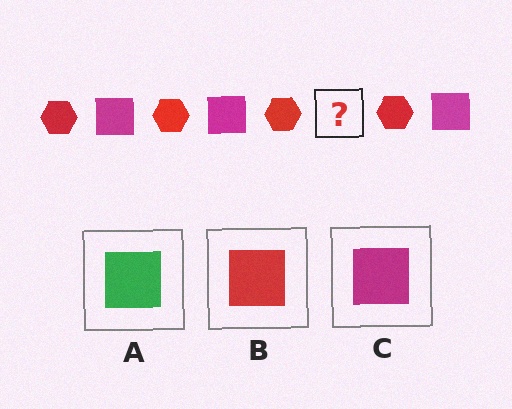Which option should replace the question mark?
Option C.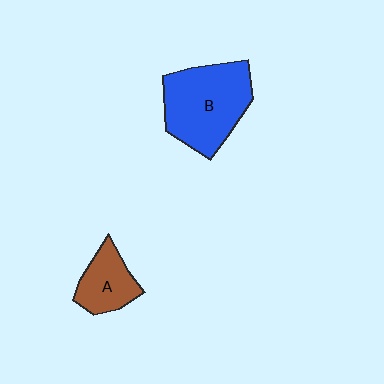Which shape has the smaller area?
Shape A (brown).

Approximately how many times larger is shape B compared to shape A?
Approximately 2.0 times.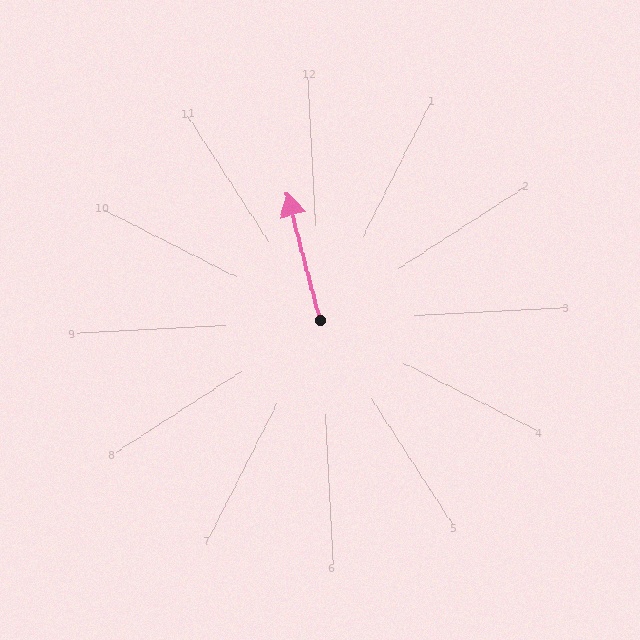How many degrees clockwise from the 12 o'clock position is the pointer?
Approximately 349 degrees.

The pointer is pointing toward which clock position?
Roughly 12 o'clock.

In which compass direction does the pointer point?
North.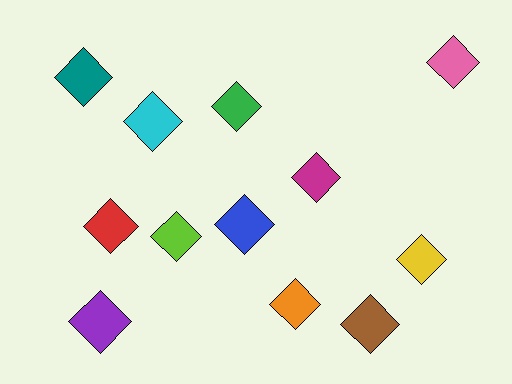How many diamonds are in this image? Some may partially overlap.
There are 12 diamonds.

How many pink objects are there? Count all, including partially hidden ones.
There is 1 pink object.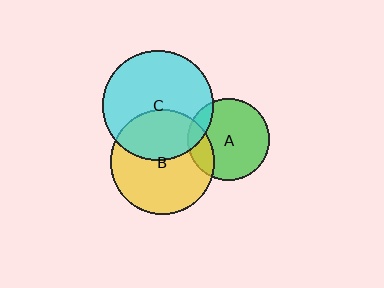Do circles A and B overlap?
Yes.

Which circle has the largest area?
Circle C (cyan).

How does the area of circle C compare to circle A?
Approximately 1.8 times.